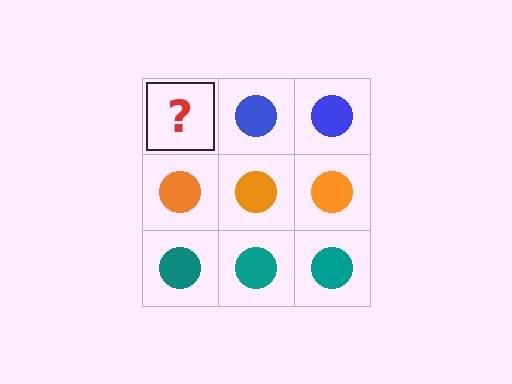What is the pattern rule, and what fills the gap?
The rule is that each row has a consistent color. The gap should be filled with a blue circle.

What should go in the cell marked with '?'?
The missing cell should contain a blue circle.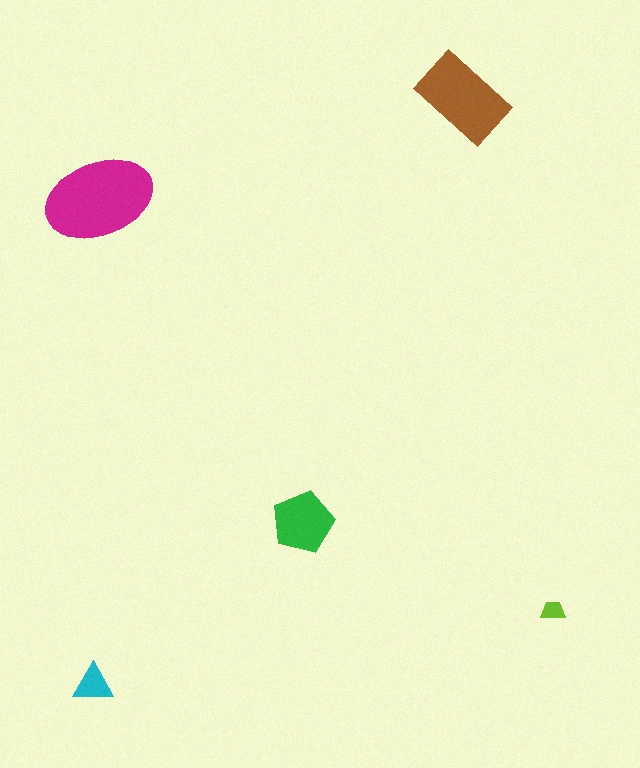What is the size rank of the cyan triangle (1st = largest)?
4th.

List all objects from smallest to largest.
The lime trapezoid, the cyan triangle, the green pentagon, the brown rectangle, the magenta ellipse.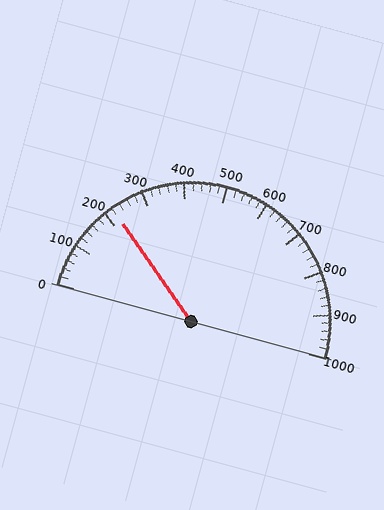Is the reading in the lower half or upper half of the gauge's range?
The reading is in the lower half of the range (0 to 1000).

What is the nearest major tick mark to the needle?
The nearest major tick mark is 200.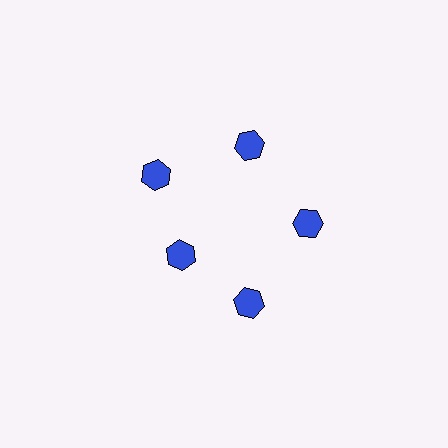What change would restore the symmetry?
The symmetry would be restored by moving it outward, back onto the ring so that all 5 hexagons sit at equal angles and equal distance from the center.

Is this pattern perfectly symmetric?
No. The 5 blue hexagons are arranged in a ring, but one element near the 8 o'clock position is pulled inward toward the center, breaking the 5-fold rotational symmetry.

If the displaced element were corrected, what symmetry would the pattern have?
It would have 5-fold rotational symmetry — the pattern would map onto itself every 72 degrees.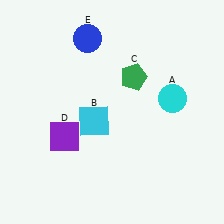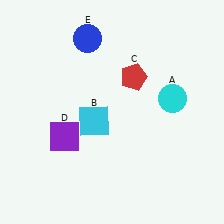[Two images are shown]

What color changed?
The pentagon (C) changed from green in Image 1 to red in Image 2.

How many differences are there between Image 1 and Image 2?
There is 1 difference between the two images.